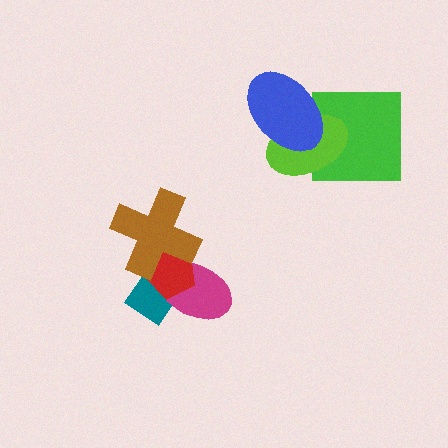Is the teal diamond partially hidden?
Yes, it is partially covered by another shape.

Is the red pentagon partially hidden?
Yes, it is partially covered by another shape.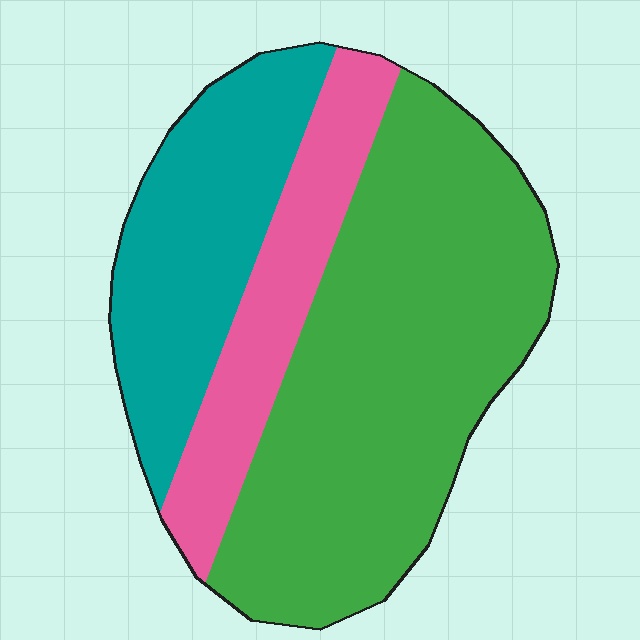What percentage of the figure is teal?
Teal covers about 25% of the figure.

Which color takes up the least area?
Pink, at roughly 20%.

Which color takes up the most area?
Green, at roughly 55%.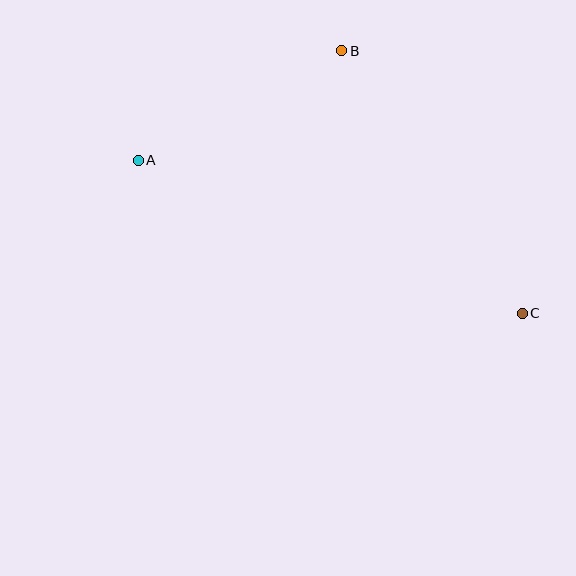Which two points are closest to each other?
Points A and B are closest to each other.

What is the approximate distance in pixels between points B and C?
The distance between B and C is approximately 318 pixels.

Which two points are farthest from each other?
Points A and C are farthest from each other.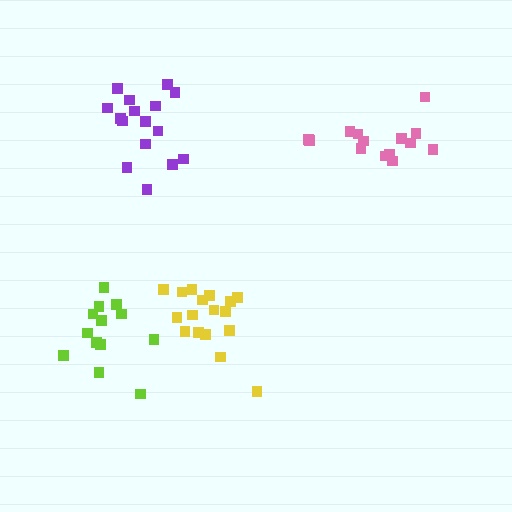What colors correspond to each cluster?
The clusters are colored: yellow, pink, purple, lime.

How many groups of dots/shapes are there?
There are 4 groups.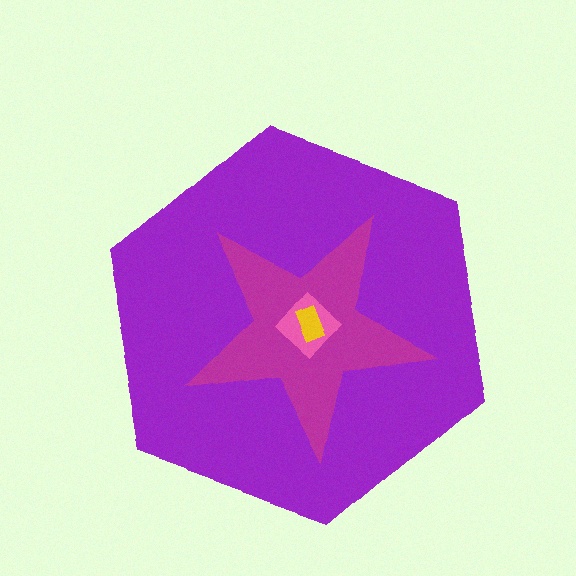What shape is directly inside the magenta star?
The pink diamond.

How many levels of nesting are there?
4.